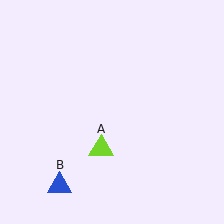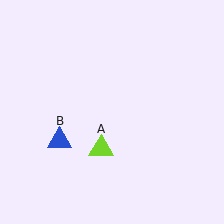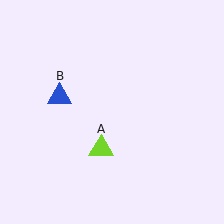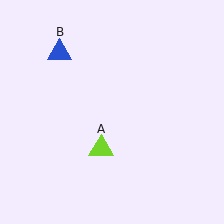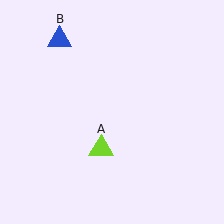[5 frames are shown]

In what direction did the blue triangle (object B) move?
The blue triangle (object B) moved up.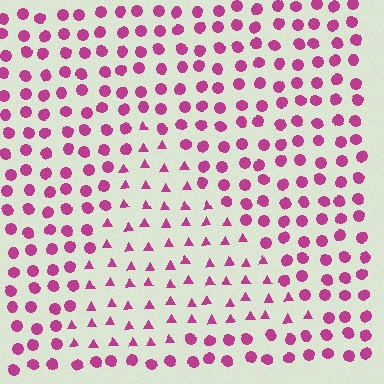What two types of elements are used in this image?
The image uses triangles inside the triangle region and circles outside it.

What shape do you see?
I see a triangle.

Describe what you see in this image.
The image is filled with small magenta elements arranged in a uniform grid. A triangle-shaped region contains triangles, while the surrounding area contains circles. The boundary is defined purely by the change in element shape.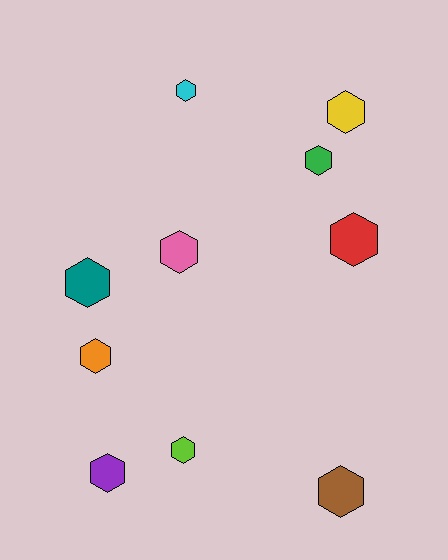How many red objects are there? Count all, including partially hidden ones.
There is 1 red object.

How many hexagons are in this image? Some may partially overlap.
There are 10 hexagons.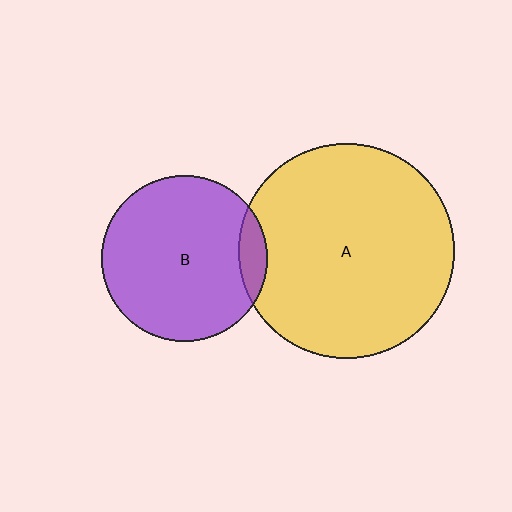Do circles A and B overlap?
Yes.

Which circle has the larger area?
Circle A (yellow).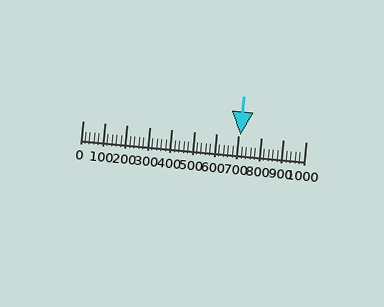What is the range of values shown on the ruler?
The ruler shows values from 0 to 1000.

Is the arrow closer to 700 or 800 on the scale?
The arrow is closer to 700.